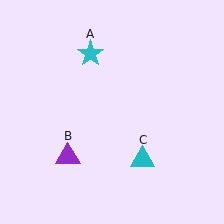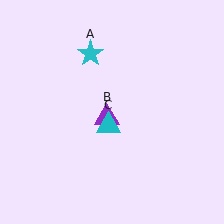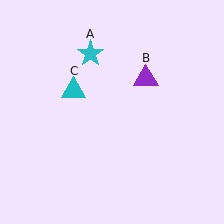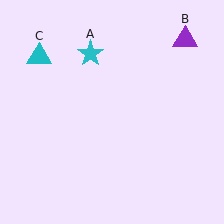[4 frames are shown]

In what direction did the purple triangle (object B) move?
The purple triangle (object B) moved up and to the right.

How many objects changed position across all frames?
2 objects changed position: purple triangle (object B), cyan triangle (object C).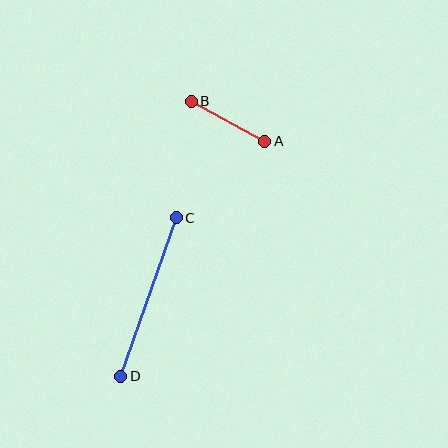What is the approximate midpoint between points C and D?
The midpoint is at approximately (148, 297) pixels.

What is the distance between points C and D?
The distance is approximately 168 pixels.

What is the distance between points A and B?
The distance is approximately 84 pixels.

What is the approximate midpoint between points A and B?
The midpoint is at approximately (228, 121) pixels.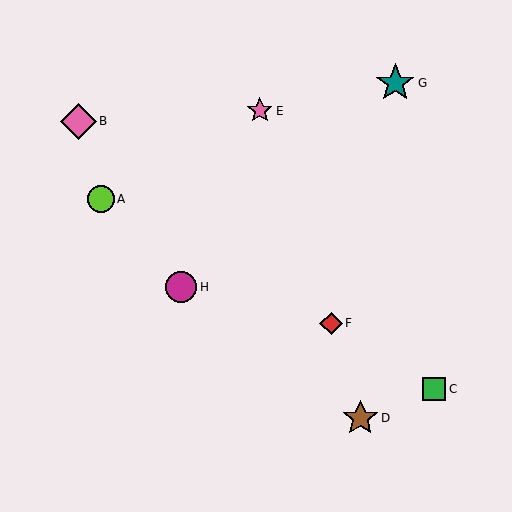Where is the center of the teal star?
The center of the teal star is at (395, 83).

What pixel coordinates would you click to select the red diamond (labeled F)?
Click at (331, 323) to select the red diamond F.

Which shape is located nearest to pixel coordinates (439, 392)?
The green square (labeled C) at (434, 389) is nearest to that location.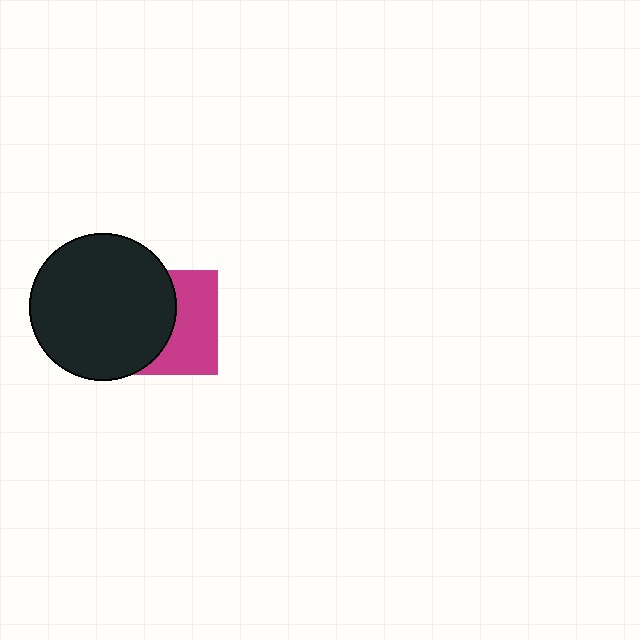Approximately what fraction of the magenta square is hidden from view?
Roughly 52% of the magenta square is hidden behind the black circle.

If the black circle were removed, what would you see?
You would see the complete magenta square.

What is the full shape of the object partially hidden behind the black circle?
The partially hidden object is a magenta square.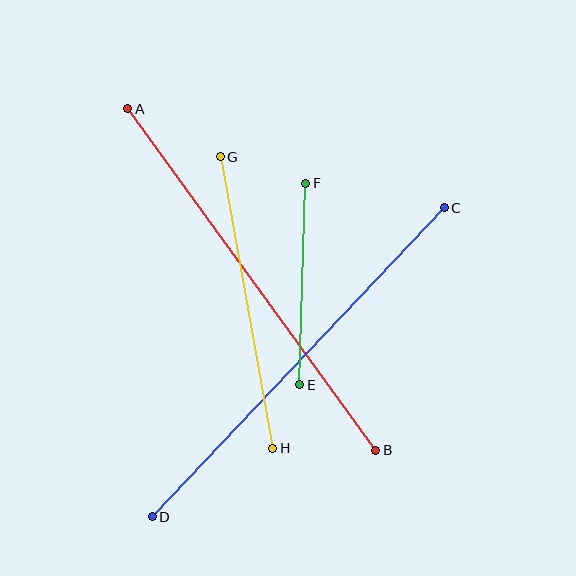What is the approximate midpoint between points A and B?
The midpoint is at approximately (252, 280) pixels.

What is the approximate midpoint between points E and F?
The midpoint is at approximately (303, 284) pixels.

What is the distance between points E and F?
The distance is approximately 202 pixels.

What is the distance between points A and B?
The distance is approximately 422 pixels.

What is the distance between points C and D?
The distance is approximately 425 pixels.